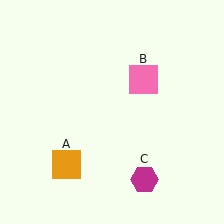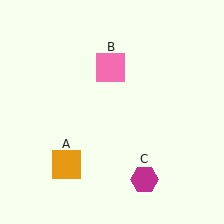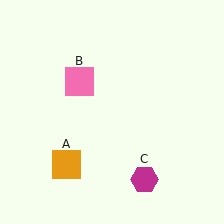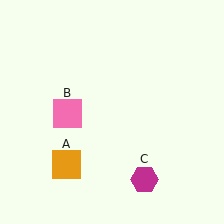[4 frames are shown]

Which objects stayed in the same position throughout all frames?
Orange square (object A) and magenta hexagon (object C) remained stationary.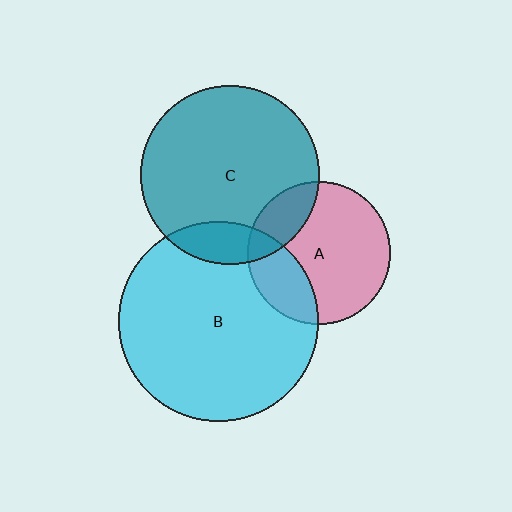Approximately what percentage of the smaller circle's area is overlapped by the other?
Approximately 15%.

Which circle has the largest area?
Circle B (cyan).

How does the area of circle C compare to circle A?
Approximately 1.6 times.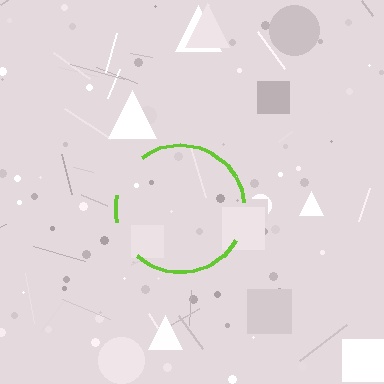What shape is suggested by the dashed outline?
The dashed outline suggests a circle.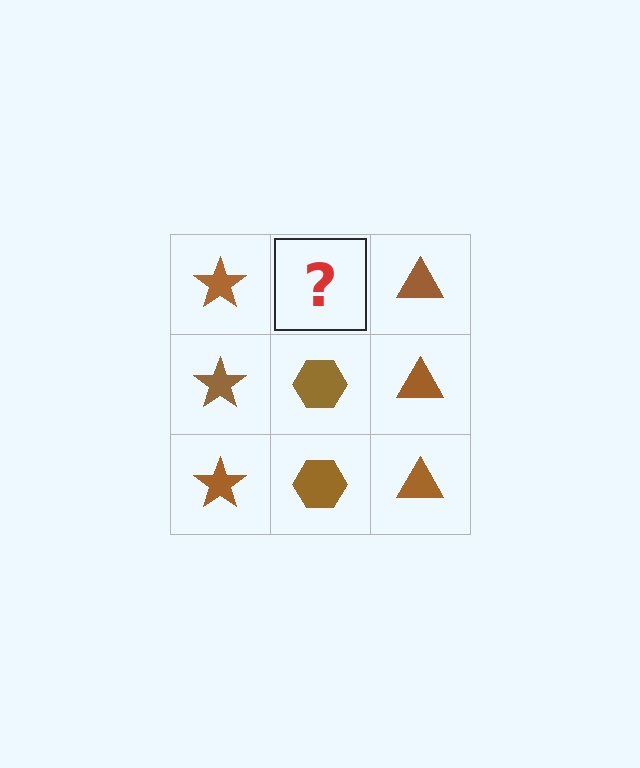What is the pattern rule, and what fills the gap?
The rule is that each column has a consistent shape. The gap should be filled with a brown hexagon.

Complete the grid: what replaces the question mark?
The question mark should be replaced with a brown hexagon.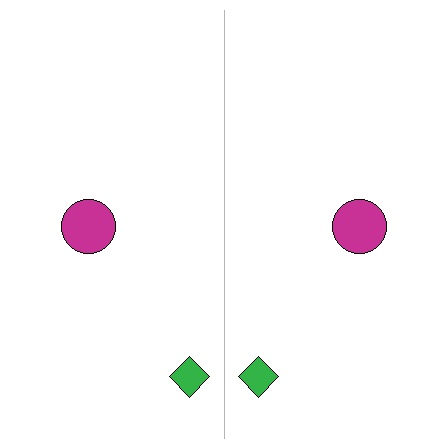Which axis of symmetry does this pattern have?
The pattern has a vertical axis of symmetry running through the center of the image.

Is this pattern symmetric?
Yes, this pattern has bilateral (reflection) symmetry.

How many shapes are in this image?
There are 4 shapes in this image.